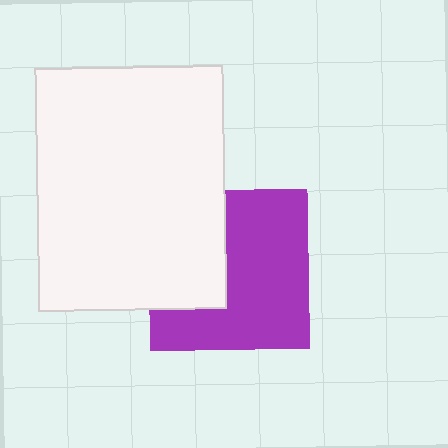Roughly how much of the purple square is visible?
About half of it is visible (roughly 63%).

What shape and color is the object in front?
The object in front is a white rectangle.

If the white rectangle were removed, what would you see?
You would see the complete purple square.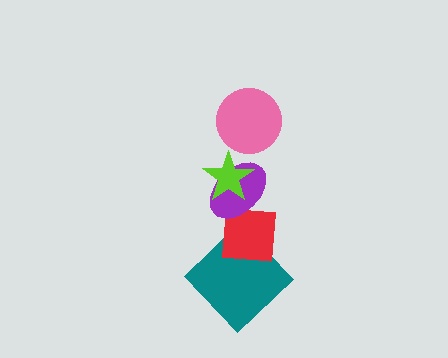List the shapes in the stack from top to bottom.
From top to bottom: the pink circle, the lime star, the purple ellipse, the red square, the teal diamond.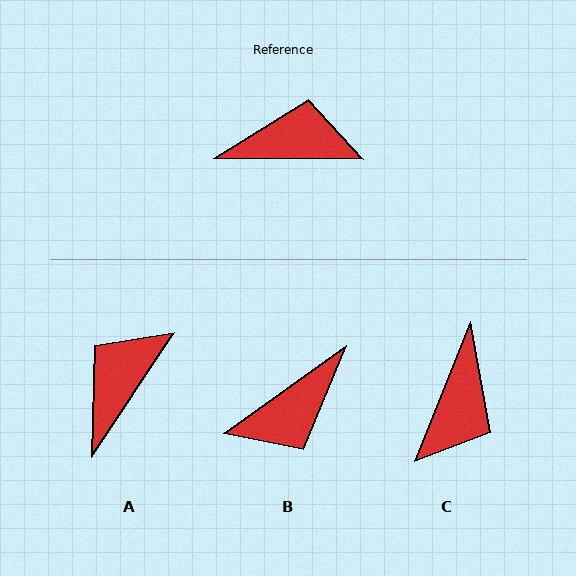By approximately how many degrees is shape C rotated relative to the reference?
Approximately 112 degrees clockwise.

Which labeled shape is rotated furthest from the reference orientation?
B, about 144 degrees away.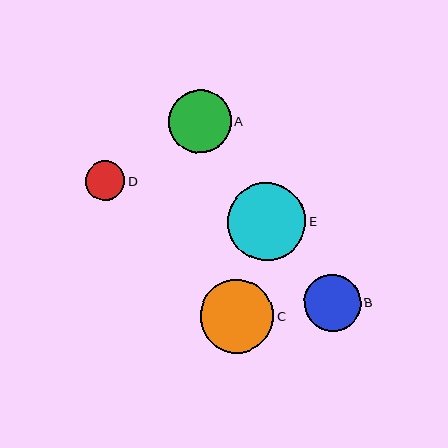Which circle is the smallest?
Circle D is the smallest with a size of approximately 40 pixels.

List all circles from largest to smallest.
From largest to smallest: E, C, A, B, D.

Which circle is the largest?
Circle E is the largest with a size of approximately 78 pixels.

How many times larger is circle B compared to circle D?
Circle B is approximately 1.4 times the size of circle D.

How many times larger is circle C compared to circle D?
Circle C is approximately 1.9 times the size of circle D.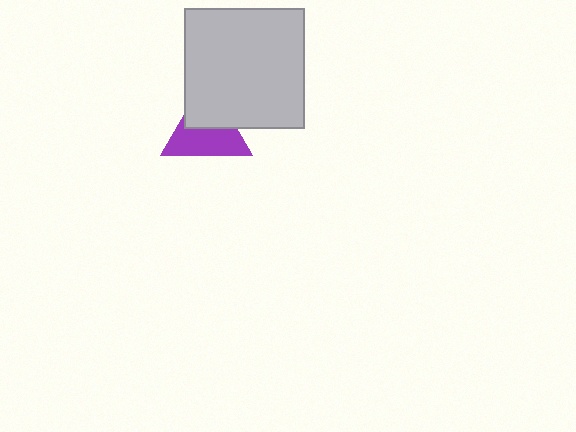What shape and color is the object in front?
The object in front is a light gray square.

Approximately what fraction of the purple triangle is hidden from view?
Roughly 44% of the purple triangle is hidden behind the light gray square.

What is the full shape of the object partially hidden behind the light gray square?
The partially hidden object is a purple triangle.